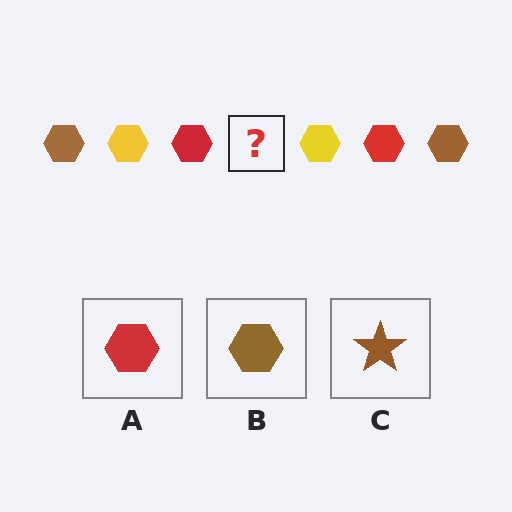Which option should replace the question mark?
Option B.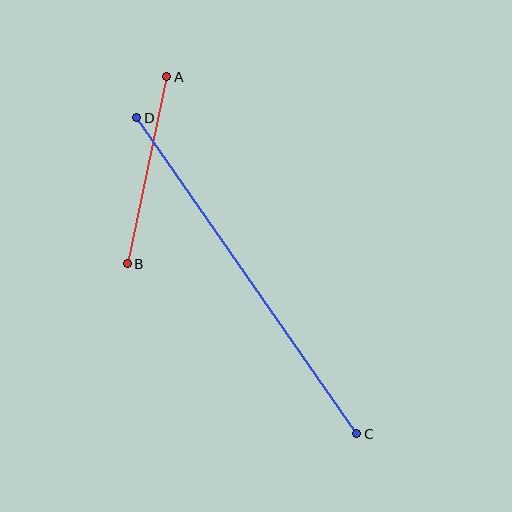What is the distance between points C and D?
The distance is approximately 385 pixels.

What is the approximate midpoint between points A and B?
The midpoint is at approximately (147, 170) pixels.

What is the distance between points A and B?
The distance is approximately 191 pixels.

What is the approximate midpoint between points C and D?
The midpoint is at approximately (247, 276) pixels.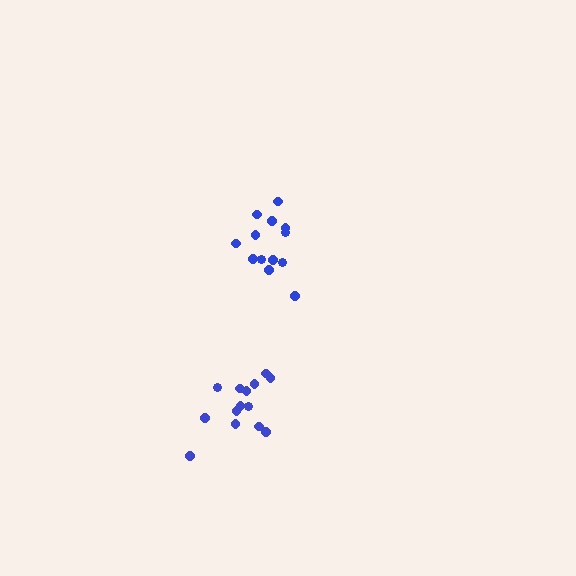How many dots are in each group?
Group 1: 14 dots, Group 2: 13 dots (27 total).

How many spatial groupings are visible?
There are 2 spatial groupings.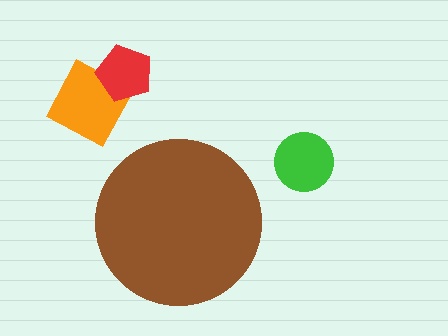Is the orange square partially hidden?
No, the orange square is fully visible.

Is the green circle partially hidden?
No, the green circle is fully visible.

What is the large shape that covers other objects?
A brown circle.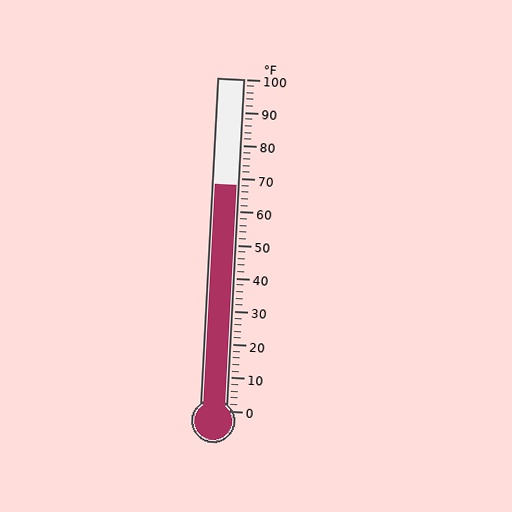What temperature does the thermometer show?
The thermometer shows approximately 68°F.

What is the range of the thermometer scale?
The thermometer scale ranges from 0°F to 100°F.